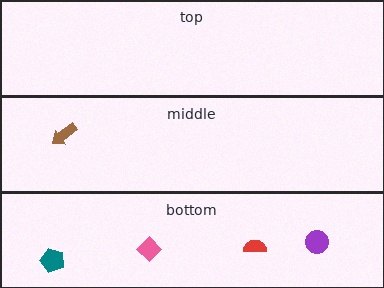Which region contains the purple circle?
The bottom region.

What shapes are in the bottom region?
The red semicircle, the pink diamond, the purple circle, the teal pentagon.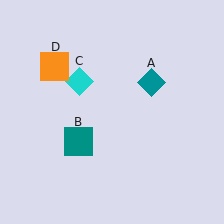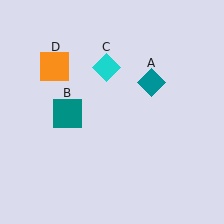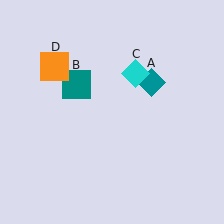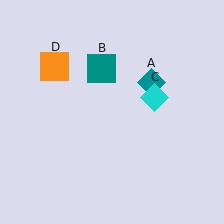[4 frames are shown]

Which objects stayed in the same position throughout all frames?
Teal diamond (object A) and orange square (object D) remained stationary.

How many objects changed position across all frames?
2 objects changed position: teal square (object B), cyan diamond (object C).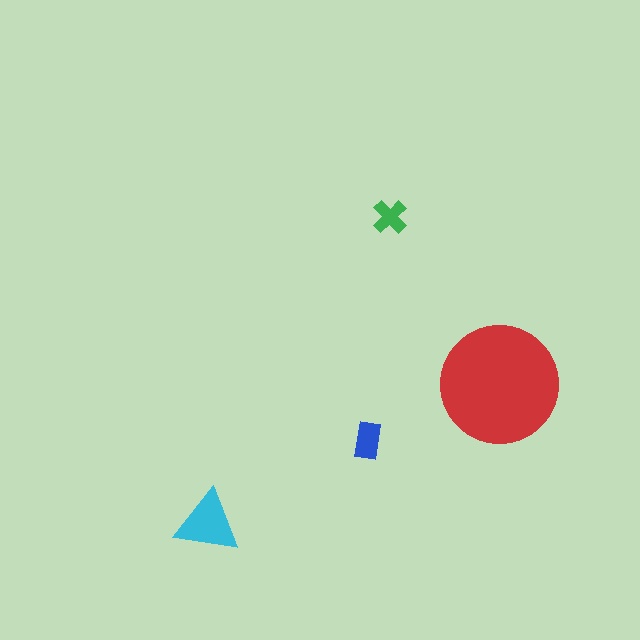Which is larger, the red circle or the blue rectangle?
The red circle.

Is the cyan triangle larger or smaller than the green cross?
Larger.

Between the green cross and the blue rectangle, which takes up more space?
The blue rectangle.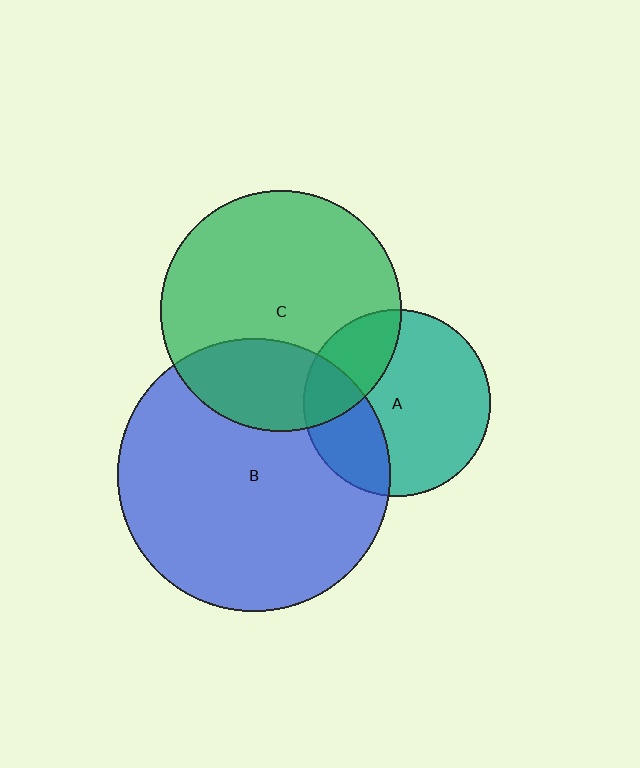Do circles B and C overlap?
Yes.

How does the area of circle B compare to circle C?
Approximately 1.3 times.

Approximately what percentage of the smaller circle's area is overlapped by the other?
Approximately 25%.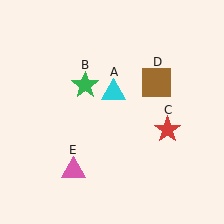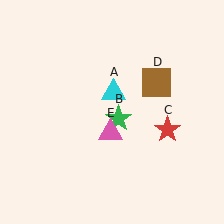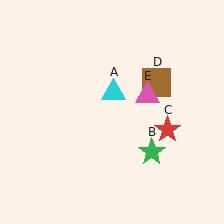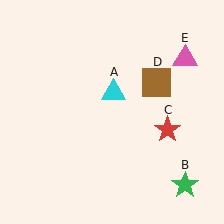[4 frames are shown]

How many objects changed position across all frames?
2 objects changed position: green star (object B), pink triangle (object E).